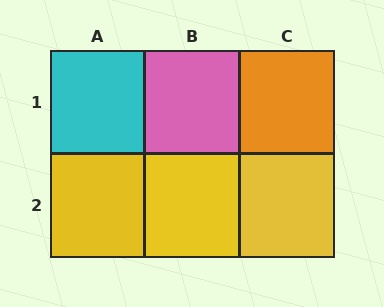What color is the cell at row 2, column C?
Yellow.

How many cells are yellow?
3 cells are yellow.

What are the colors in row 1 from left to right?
Cyan, pink, orange.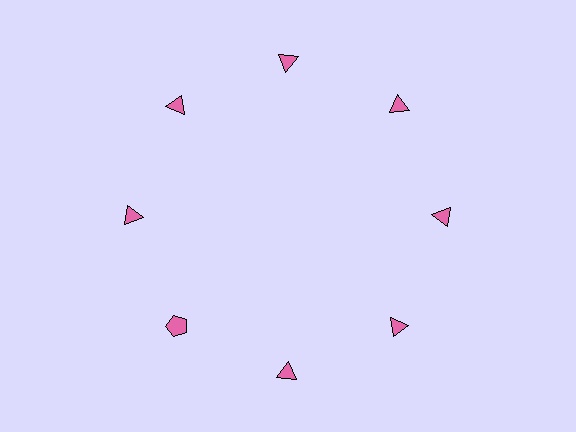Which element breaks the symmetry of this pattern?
The pink pentagon at roughly the 8 o'clock position breaks the symmetry. All other shapes are pink triangles.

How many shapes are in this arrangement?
There are 8 shapes arranged in a ring pattern.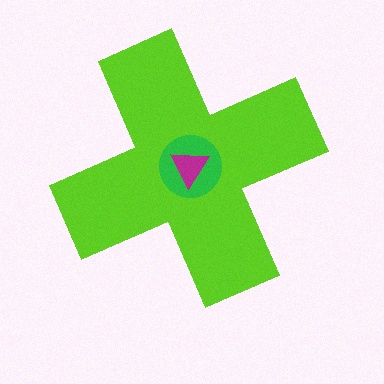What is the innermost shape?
The magenta triangle.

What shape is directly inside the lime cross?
The green circle.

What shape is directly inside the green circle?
The magenta triangle.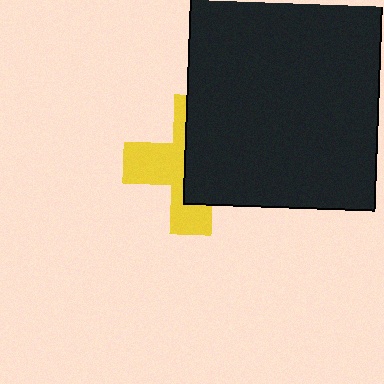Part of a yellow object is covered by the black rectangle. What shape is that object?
It is a cross.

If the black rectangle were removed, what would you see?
You would see the complete yellow cross.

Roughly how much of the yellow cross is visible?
About half of it is visible (roughly 47%).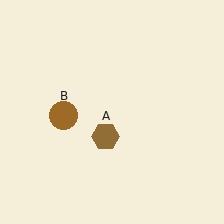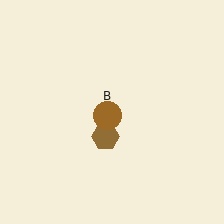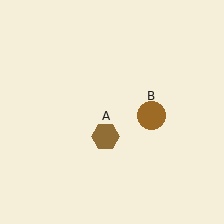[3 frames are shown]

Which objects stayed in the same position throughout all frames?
Brown hexagon (object A) remained stationary.